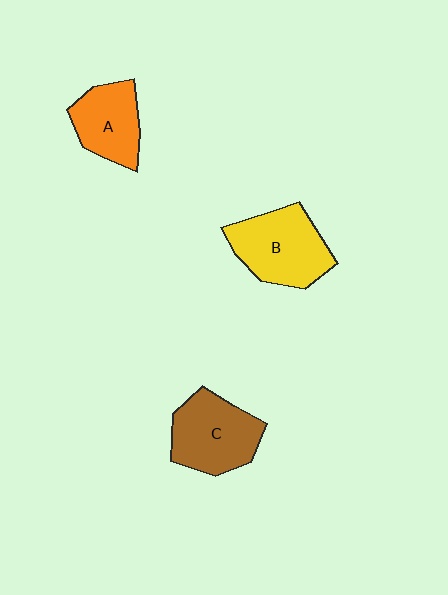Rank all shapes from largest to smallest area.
From largest to smallest: B (yellow), C (brown), A (orange).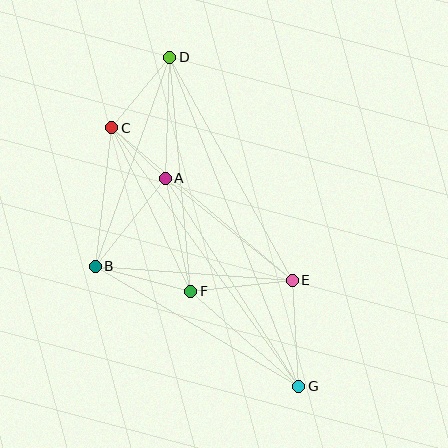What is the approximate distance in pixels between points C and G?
The distance between C and G is approximately 319 pixels.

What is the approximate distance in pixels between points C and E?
The distance between C and E is approximately 236 pixels.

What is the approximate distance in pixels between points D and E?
The distance between D and E is approximately 255 pixels.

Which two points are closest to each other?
Points A and C are closest to each other.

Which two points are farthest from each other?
Points D and G are farthest from each other.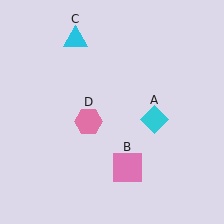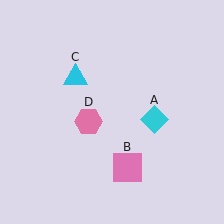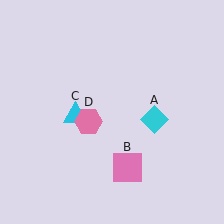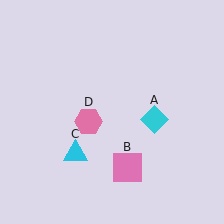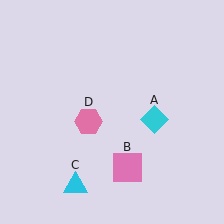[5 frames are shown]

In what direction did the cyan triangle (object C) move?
The cyan triangle (object C) moved down.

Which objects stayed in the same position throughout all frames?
Cyan diamond (object A) and pink square (object B) and pink hexagon (object D) remained stationary.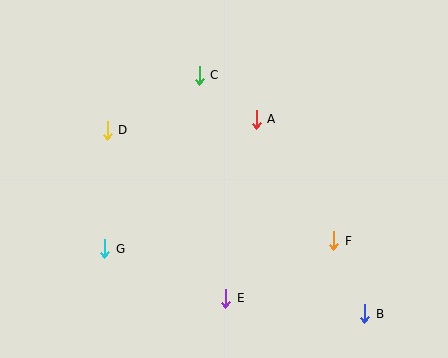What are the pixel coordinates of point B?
Point B is at (365, 314).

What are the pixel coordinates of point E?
Point E is at (226, 298).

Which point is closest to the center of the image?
Point A at (256, 119) is closest to the center.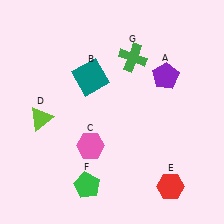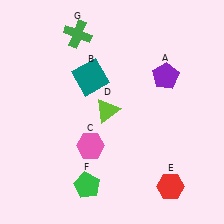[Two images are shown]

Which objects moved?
The objects that moved are: the lime triangle (D), the green cross (G).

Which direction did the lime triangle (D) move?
The lime triangle (D) moved right.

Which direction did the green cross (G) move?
The green cross (G) moved left.